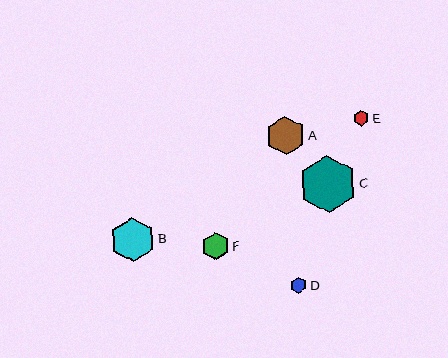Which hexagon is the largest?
Hexagon C is the largest with a size of approximately 57 pixels.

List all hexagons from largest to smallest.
From largest to smallest: C, B, A, F, D, E.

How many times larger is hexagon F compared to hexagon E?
Hexagon F is approximately 1.7 times the size of hexagon E.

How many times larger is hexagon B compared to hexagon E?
Hexagon B is approximately 2.8 times the size of hexagon E.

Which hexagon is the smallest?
Hexagon E is the smallest with a size of approximately 16 pixels.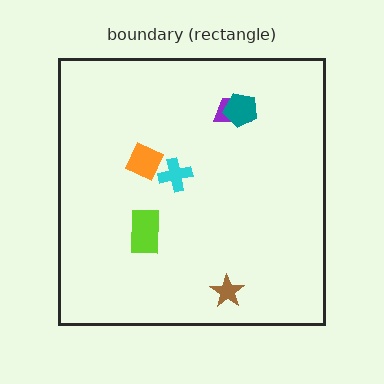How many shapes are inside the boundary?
6 inside, 0 outside.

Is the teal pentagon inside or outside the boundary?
Inside.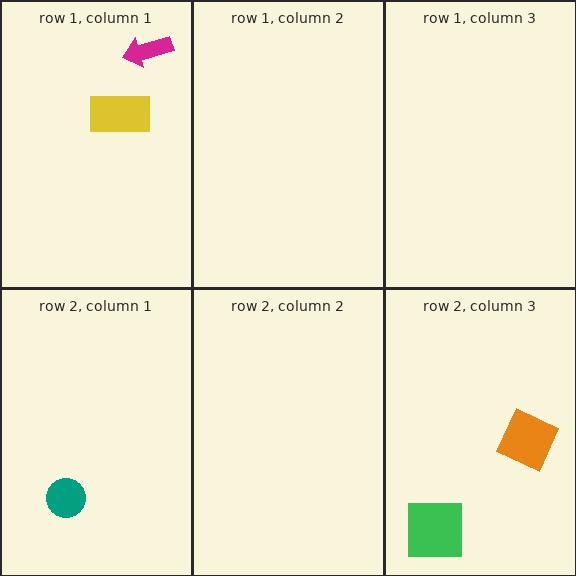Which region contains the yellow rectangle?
The row 1, column 1 region.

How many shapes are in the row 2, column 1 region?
1.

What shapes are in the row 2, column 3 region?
The orange diamond, the green square.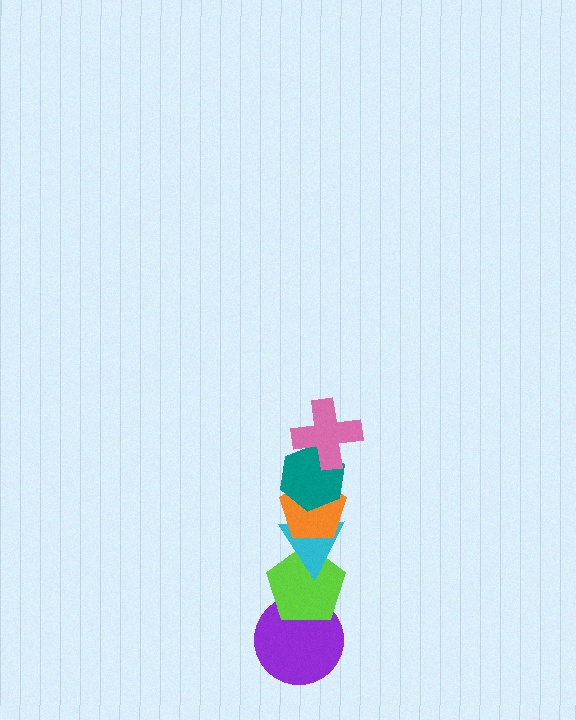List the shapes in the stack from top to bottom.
From top to bottom: the pink cross, the teal hexagon, the orange pentagon, the cyan triangle, the lime pentagon, the purple circle.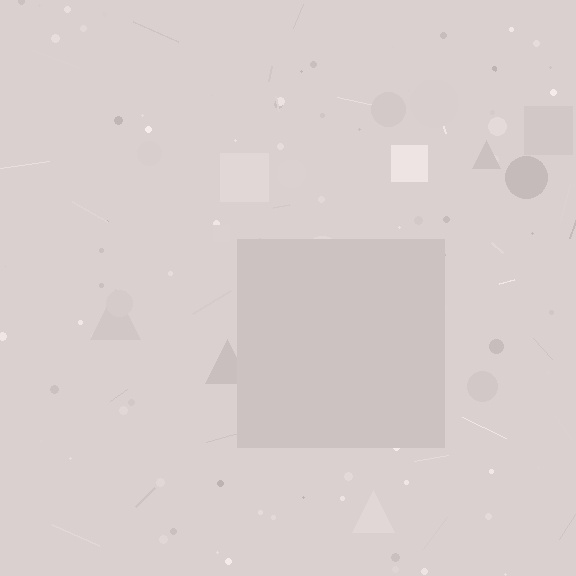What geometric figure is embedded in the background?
A square is embedded in the background.